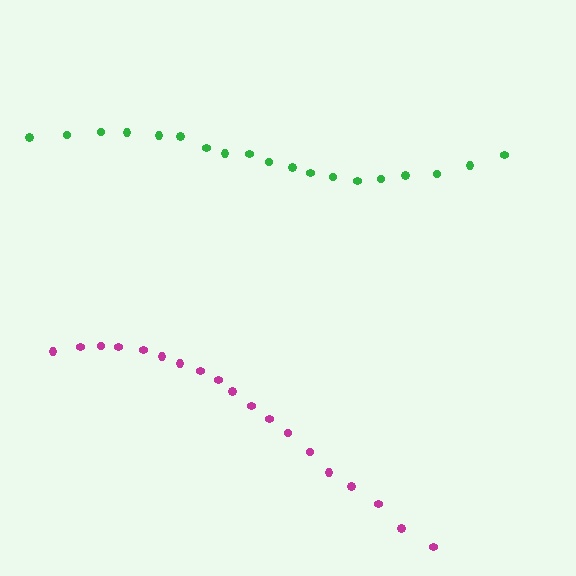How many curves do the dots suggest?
There are 2 distinct paths.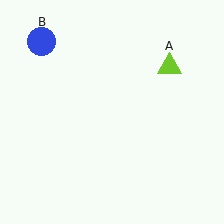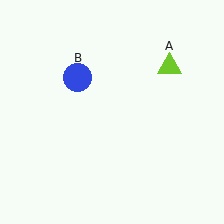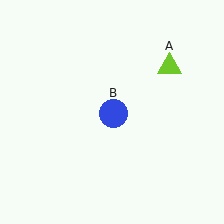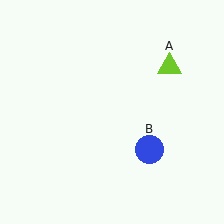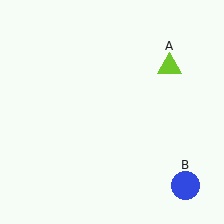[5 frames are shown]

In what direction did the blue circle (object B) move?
The blue circle (object B) moved down and to the right.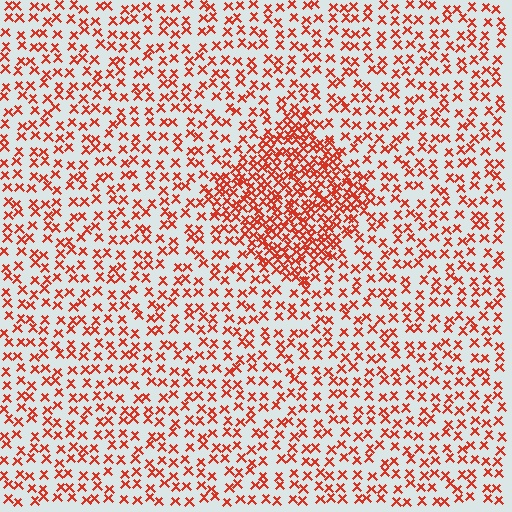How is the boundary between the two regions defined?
The boundary is defined by a change in element density (approximately 2.3x ratio). All elements are the same color, size, and shape.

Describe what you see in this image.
The image contains small red elements arranged at two different densities. A diamond-shaped region is visible where the elements are more densely packed than the surrounding area.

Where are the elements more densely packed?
The elements are more densely packed inside the diamond boundary.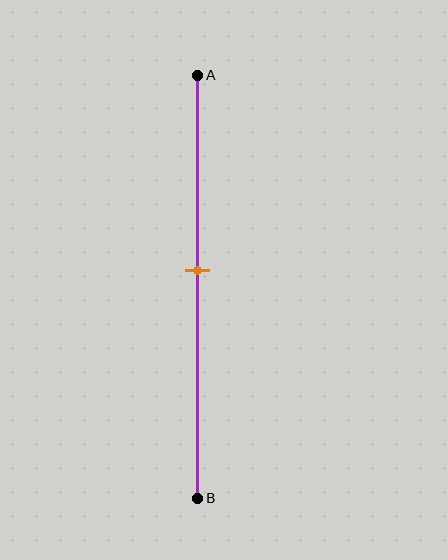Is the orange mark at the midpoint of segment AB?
No, the mark is at about 45% from A, not at the 50% midpoint.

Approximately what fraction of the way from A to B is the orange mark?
The orange mark is approximately 45% of the way from A to B.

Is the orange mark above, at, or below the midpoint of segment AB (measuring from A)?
The orange mark is above the midpoint of segment AB.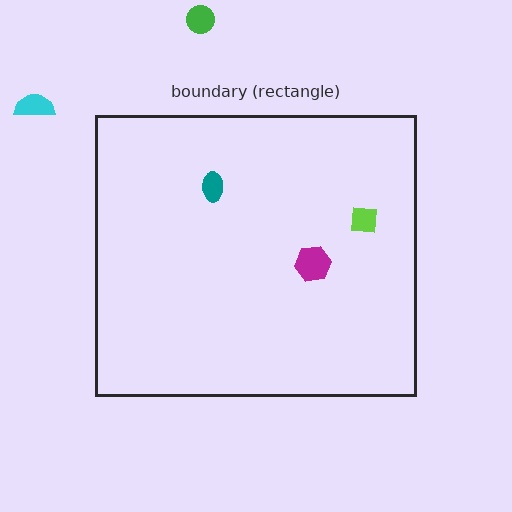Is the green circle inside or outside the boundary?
Outside.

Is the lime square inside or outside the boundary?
Inside.